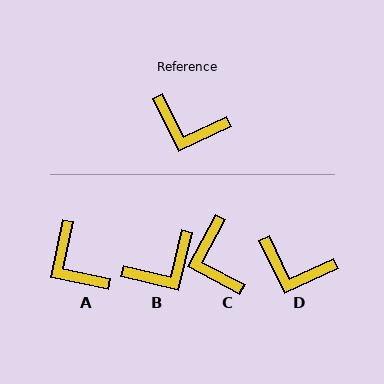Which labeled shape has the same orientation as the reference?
D.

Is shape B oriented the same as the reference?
No, it is off by about 51 degrees.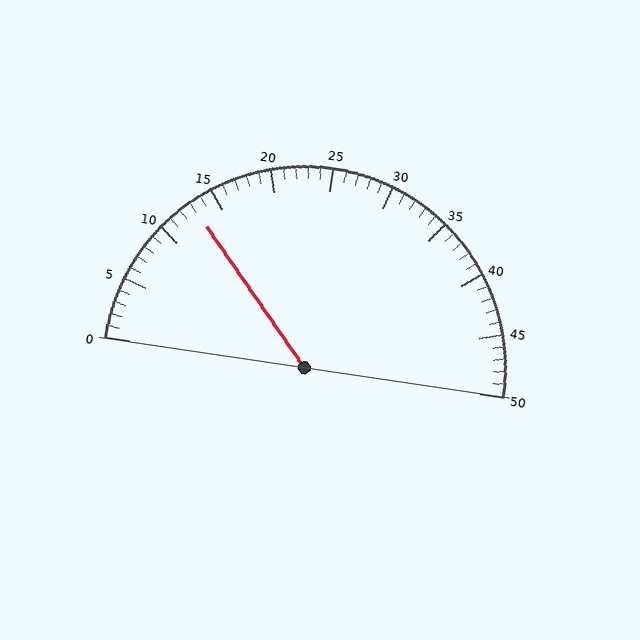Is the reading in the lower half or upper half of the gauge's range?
The reading is in the lower half of the range (0 to 50).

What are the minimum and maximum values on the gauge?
The gauge ranges from 0 to 50.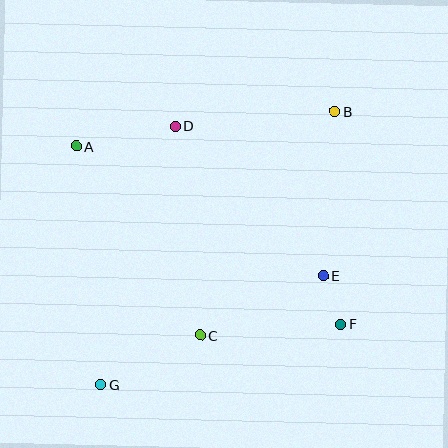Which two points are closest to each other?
Points E and F are closest to each other.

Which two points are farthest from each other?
Points B and G are farthest from each other.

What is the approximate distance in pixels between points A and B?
The distance between A and B is approximately 261 pixels.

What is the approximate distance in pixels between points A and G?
The distance between A and G is approximately 240 pixels.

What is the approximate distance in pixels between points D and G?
The distance between D and G is approximately 270 pixels.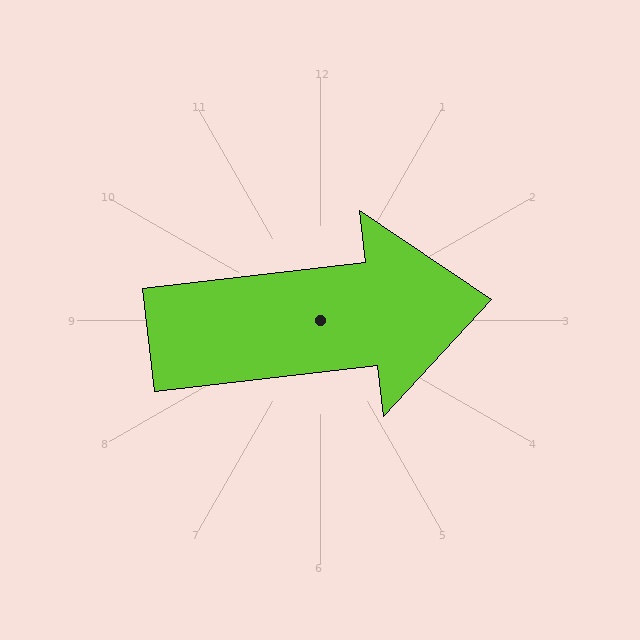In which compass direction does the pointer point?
East.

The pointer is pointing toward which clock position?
Roughly 3 o'clock.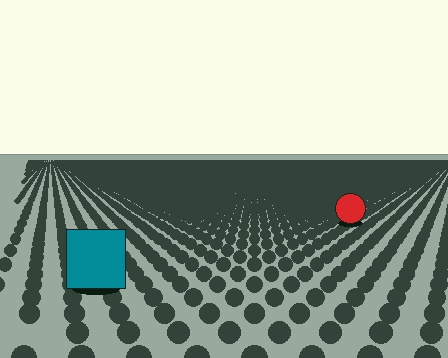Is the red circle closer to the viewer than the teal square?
No. The teal square is closer — you can tell from the texture gradient: the ground texture is coarser near it.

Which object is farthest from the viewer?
The red circle is farthest from the viewer. It appears smaller and the ground texture around it is denser.